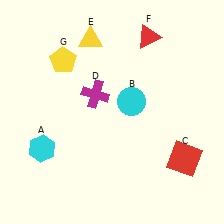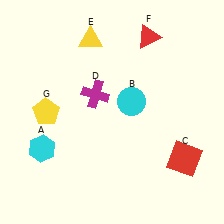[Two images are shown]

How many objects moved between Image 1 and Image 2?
1 object moved between the two images.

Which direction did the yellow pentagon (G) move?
The yellow pentagon (G) moved down.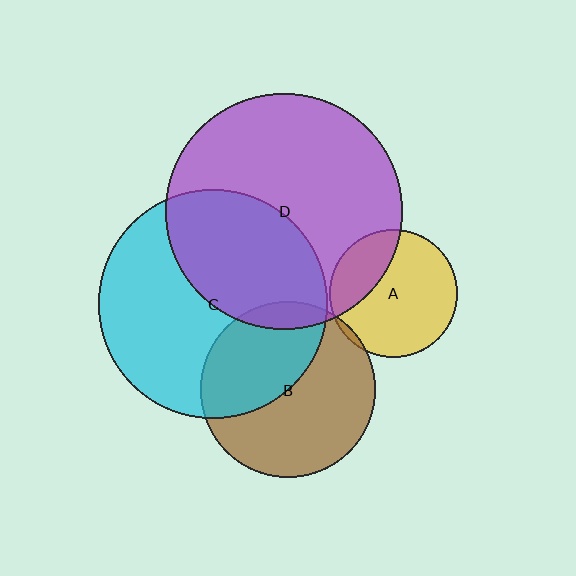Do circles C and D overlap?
Yes.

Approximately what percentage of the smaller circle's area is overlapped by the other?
Approximately 40%.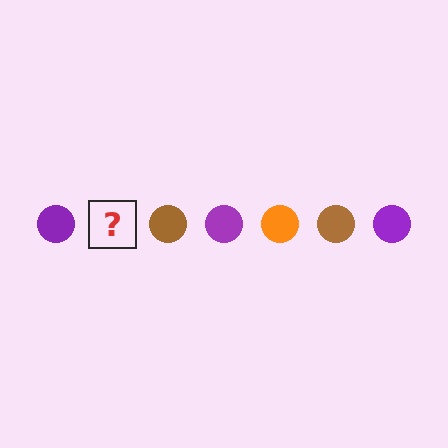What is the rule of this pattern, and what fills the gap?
The rule is that the pattern cycles through purple, orange, brown circles. The gap should be filled with an orange circle.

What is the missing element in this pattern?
The missing element is an orange circle.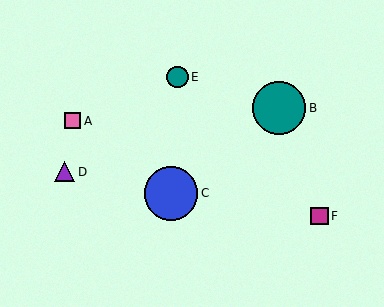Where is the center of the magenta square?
The center of the magenta square is at (320, 216).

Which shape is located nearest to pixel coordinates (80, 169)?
The purple triangle (labeled D) at (65, 172) is nearest to that location.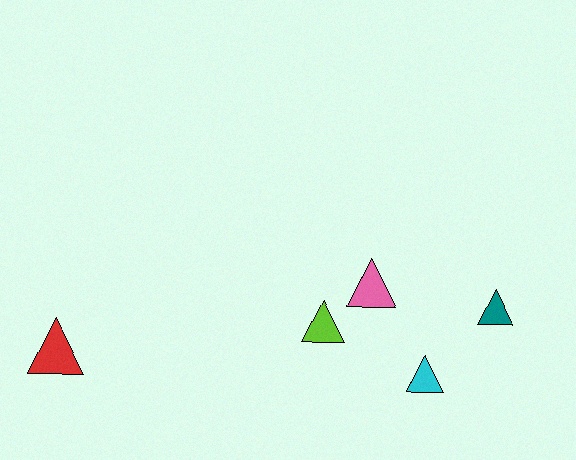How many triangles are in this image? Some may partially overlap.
There are 5 triangles.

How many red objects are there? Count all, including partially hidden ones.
There is 1 red object.